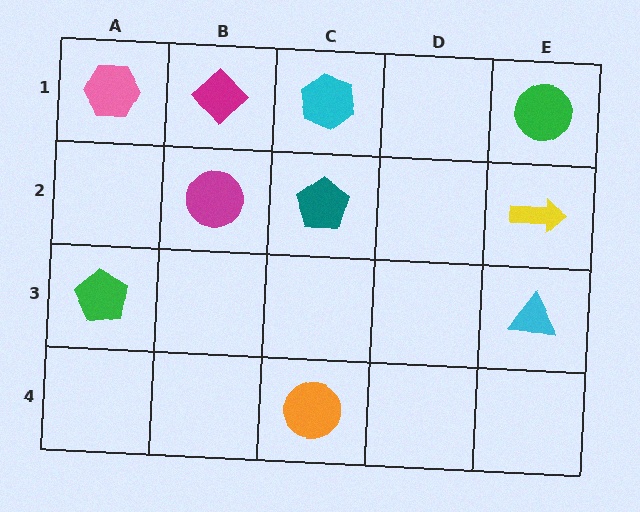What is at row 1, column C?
A cyan hexagon.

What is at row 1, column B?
A magenta diamond.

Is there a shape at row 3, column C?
No, that cell is empty.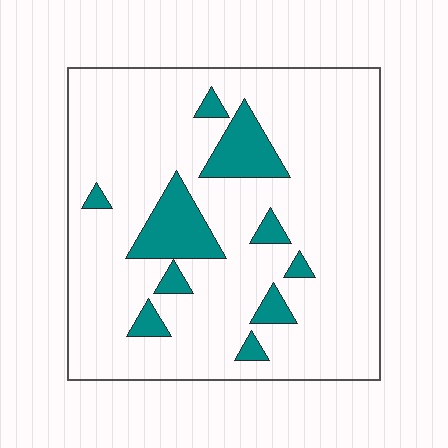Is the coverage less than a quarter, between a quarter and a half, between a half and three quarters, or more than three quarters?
Less than a quarter.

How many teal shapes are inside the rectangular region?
10.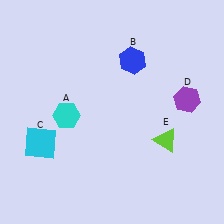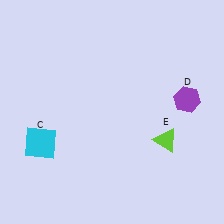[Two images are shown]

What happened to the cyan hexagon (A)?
The cyan hexagon (A) was removed in Image 2. It was in the bottom-left area of Image 1.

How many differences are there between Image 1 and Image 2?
There are 2 differences between the two images.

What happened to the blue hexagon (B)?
The blue hexagon (B) was removed in Image 2. It was in the top-right area of Image 1.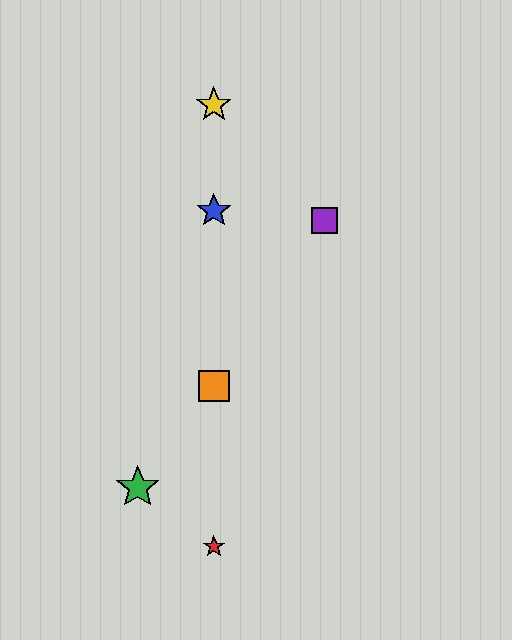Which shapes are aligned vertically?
The red star, the blue star, the yellow star, the orange square are aligned vertically.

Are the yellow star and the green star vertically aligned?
No, the yellow star is at x≈214 and the green star is at x≈138.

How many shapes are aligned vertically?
4 shapes (the red star, the blue star, the yellow star, the orange square) are aligned vertically.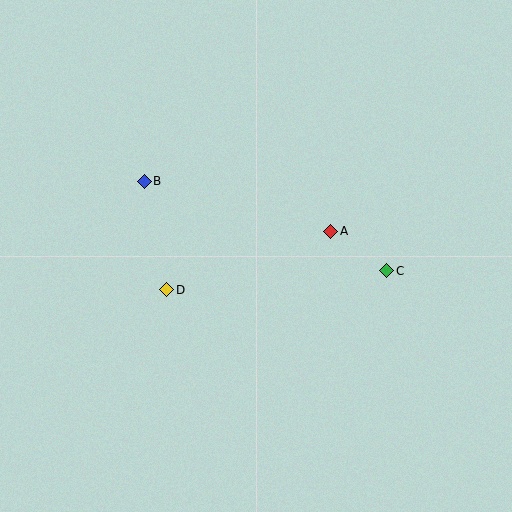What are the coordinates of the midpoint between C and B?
The midpoint between C and B is at (265, 226).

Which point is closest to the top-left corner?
Point B is closest to the top-left corner.